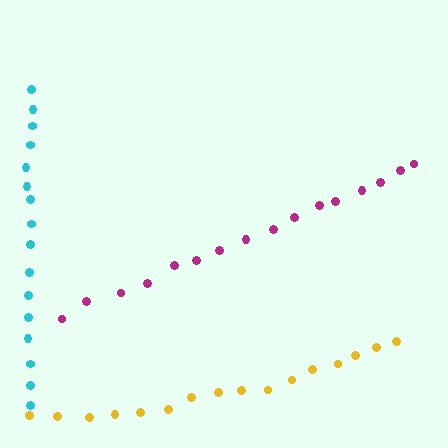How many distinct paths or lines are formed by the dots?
There are 3 distinct paths.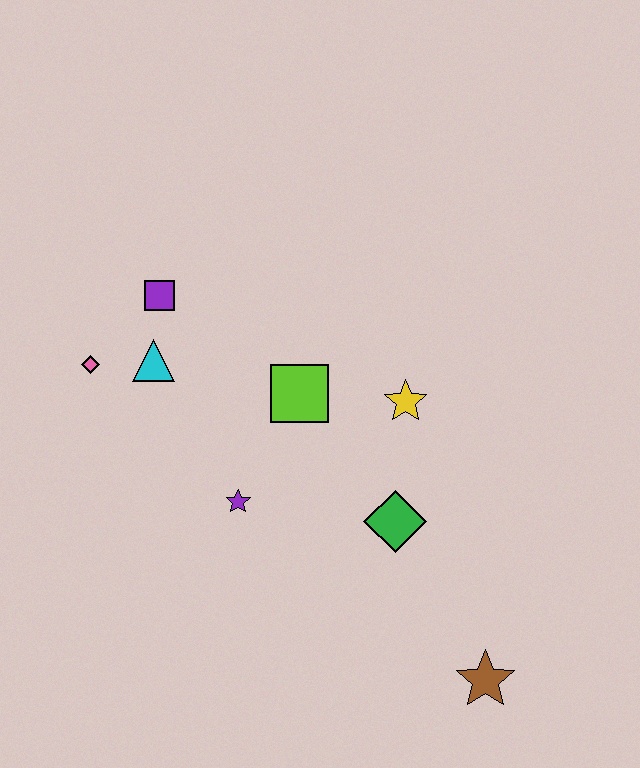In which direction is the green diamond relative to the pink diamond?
The green diamond is to the right of the pink diamond.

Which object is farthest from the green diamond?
The pink diamond is farthest from the green diamond.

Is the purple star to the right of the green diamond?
No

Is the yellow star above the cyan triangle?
No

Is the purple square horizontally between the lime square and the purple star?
No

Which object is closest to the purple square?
The cyan triangle is closest to the purple square.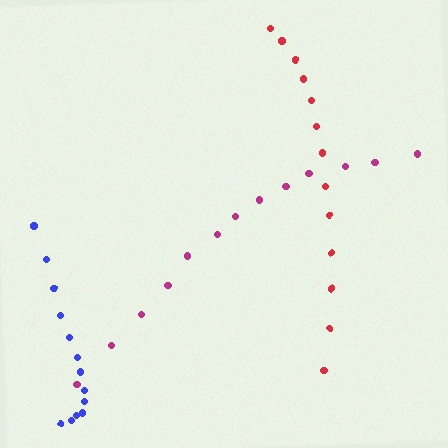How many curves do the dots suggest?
There are 3 distinct paths.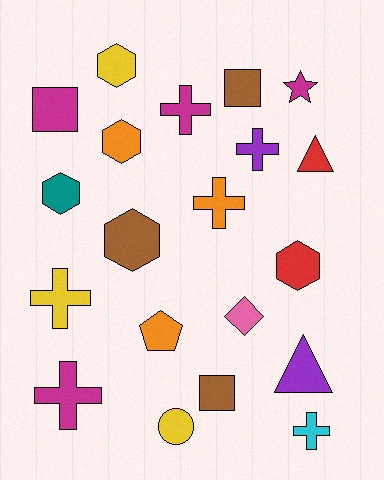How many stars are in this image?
There is 1 star.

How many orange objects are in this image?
There are 3 orange objects.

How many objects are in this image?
There are 20 objects.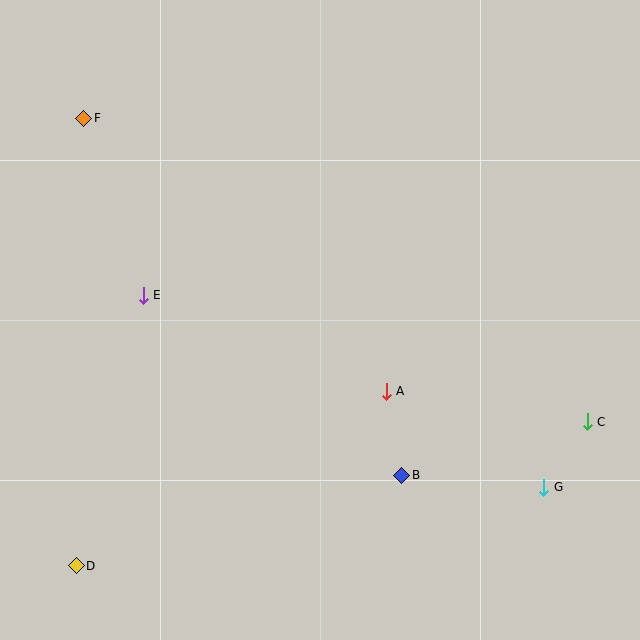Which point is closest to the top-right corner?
Point C is closest to the top-right corner.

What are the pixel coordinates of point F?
Point F is at (84, 118).